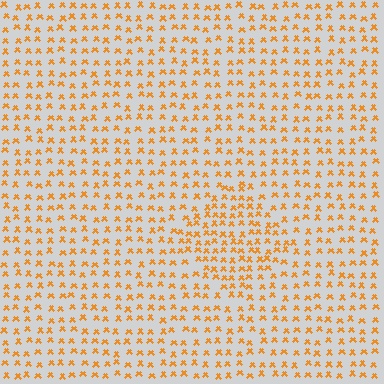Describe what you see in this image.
The image contains small orange elements arranged at two different densities. A diamond-shaped region is visible where the elements are more densely packed than the surrounding area.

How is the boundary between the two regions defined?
The boundary is defined by a change in element density (approximately 1.6x ratio). All elements are the same color, size, and shape.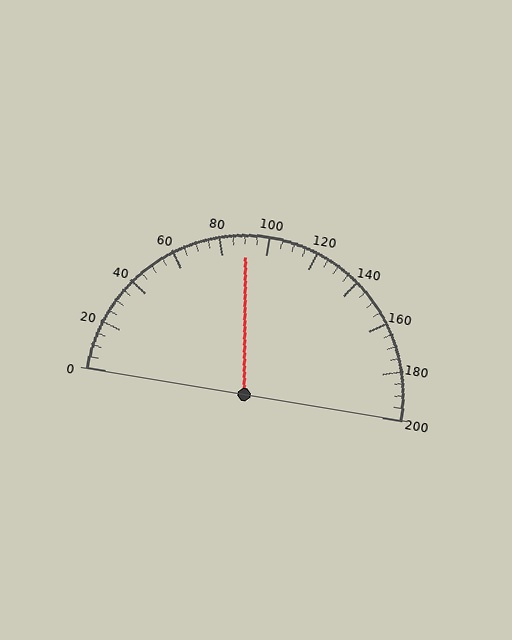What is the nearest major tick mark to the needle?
The nearest major tick mark is 80.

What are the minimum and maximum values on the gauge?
The gauge ranges from 0 to 200.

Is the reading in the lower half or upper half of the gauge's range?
The reading is in the lower half of the range (0 to 200).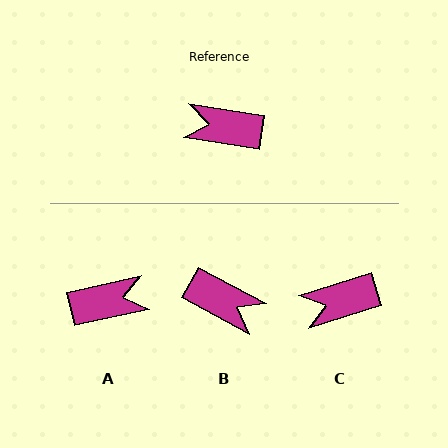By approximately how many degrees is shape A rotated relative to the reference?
Approximately 159 degrees clockwise.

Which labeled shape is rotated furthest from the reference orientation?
B, about 160 degrees away.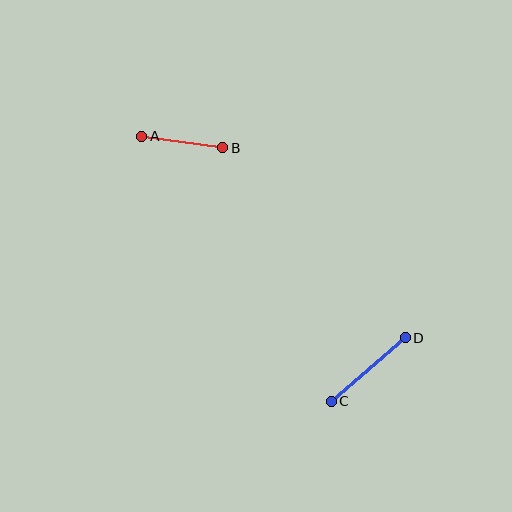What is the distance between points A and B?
The distance is approximately 82 pixels.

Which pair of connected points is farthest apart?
Points C and D are farthest apart.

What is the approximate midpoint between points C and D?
The midpoint is at approximately (368, 370) pixels.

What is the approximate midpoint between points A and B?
The midpoint is at approximately (182, 142) pixels.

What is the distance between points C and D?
The distance is approximately 97 pixels.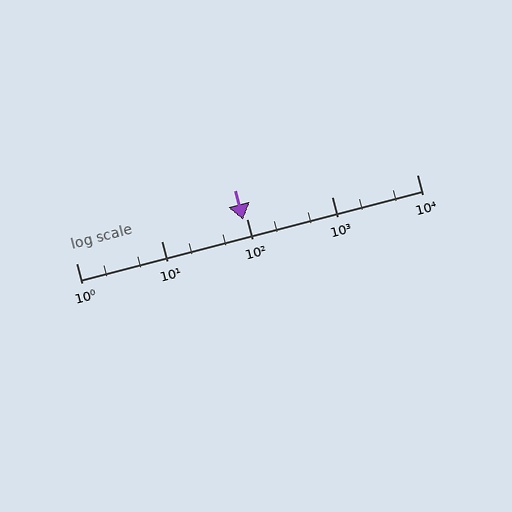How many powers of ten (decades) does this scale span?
The scale spans 4 decades, from 1 to 10000.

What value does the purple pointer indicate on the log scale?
The pointer indicates approximately 92.